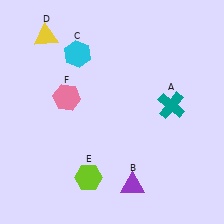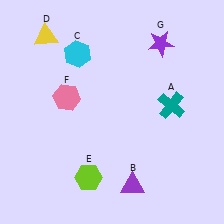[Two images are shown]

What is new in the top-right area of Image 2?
A purple star (G) was added in the top-right area of Image 2.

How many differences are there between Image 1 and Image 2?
There is 1 difference between the two images.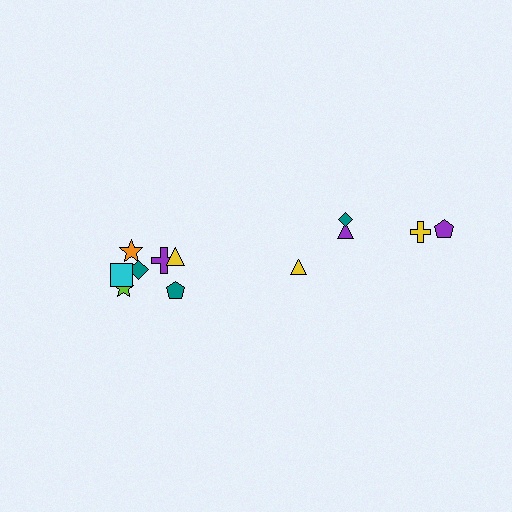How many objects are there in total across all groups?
There are 12 objects.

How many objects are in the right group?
There are 5 objects.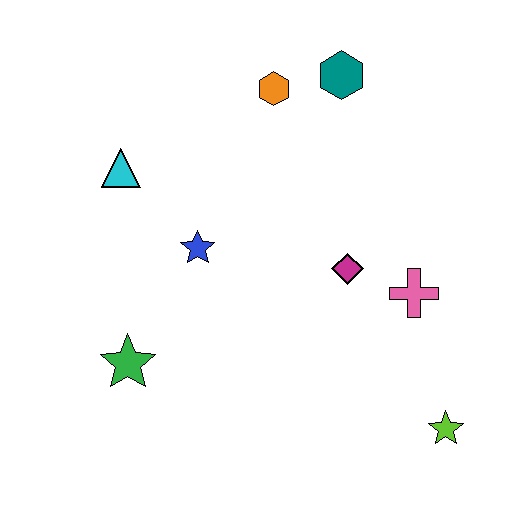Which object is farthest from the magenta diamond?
The cyan triangle is farthest from the magenta diamond.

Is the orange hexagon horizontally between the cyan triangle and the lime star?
Yes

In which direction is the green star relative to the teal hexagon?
The green star is below the teal hexagon.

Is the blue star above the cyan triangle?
No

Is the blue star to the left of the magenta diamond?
Yes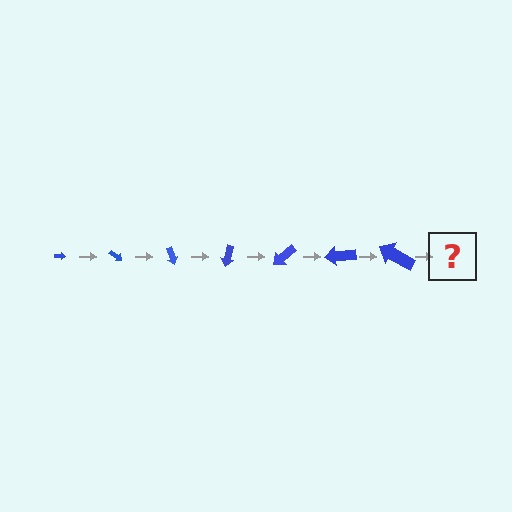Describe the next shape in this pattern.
It should be an arrow, larger than the previous one and rotated 245 degrees from the start.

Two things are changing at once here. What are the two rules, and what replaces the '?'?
The two rules are that the arrow grows larger each step and it rotates 35 degrees each step. The '?' should be an arrow, larger than the previous one and rotated 245 degrees from the start.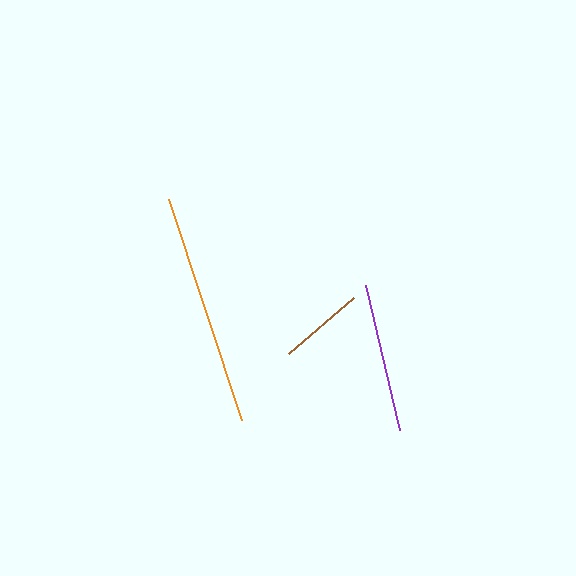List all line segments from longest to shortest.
From longest to shortest: orange, purple, brown.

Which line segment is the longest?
The orange line is the longest at approximately 232 pixels.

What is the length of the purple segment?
The purple segment is approximately 149 pixels long.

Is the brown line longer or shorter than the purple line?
The purple line is longer than the brown line.